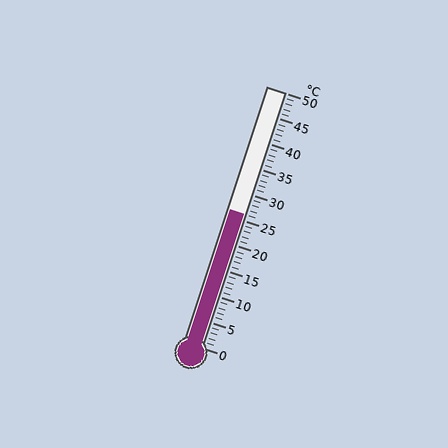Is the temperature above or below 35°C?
The temperature is below 35°C.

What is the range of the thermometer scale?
The thermometer scale ranges from 0°C to 50°C.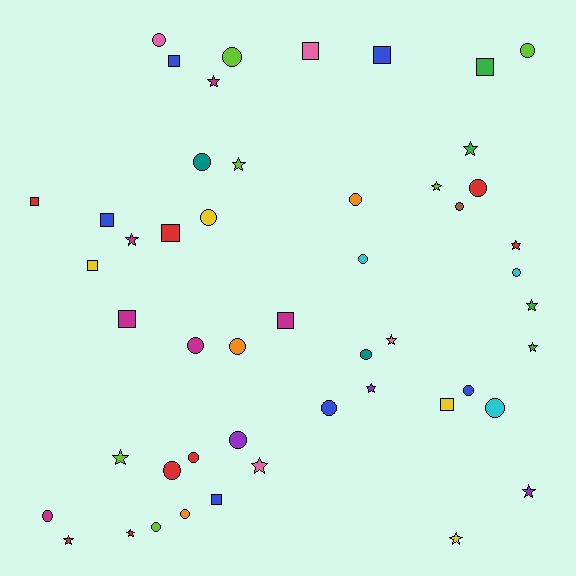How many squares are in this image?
There are 12 squares.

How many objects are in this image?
There are 50 objects.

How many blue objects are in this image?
There are 6 blue objects.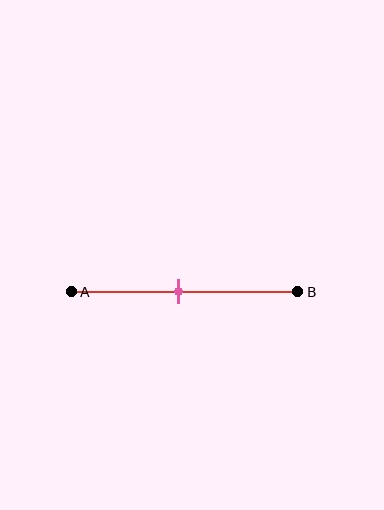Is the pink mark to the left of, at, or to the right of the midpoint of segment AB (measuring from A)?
The pink mark is approximately at the midpoint of segment AB.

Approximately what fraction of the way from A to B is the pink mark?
The pink mark is approximately 50% of the way from A to B.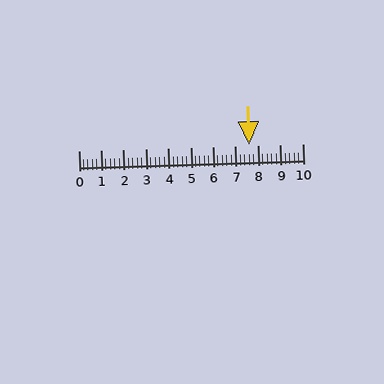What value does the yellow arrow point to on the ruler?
The yellow arrow points to approximately 7.6.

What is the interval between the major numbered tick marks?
The major tick marks are spaced 1 units apart.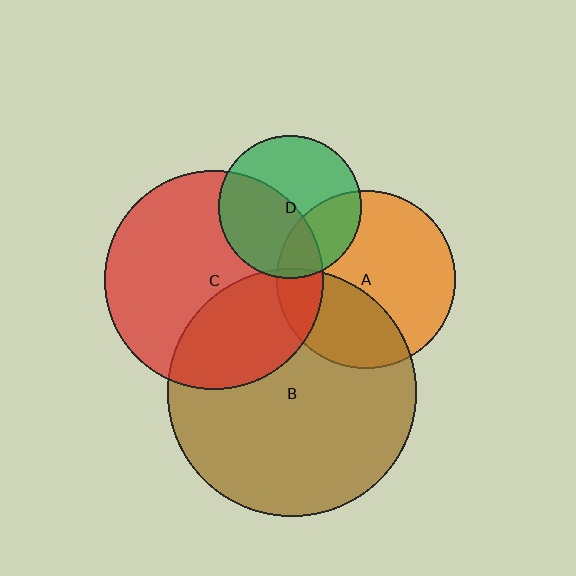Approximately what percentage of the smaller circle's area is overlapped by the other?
Approximately 35%.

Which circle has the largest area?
Circle B (brown).